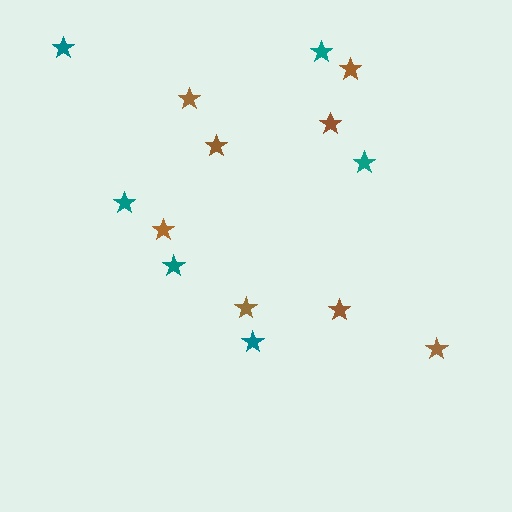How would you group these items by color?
There are 2 groups: one group of teal stars (6) and one group of brown stars (8).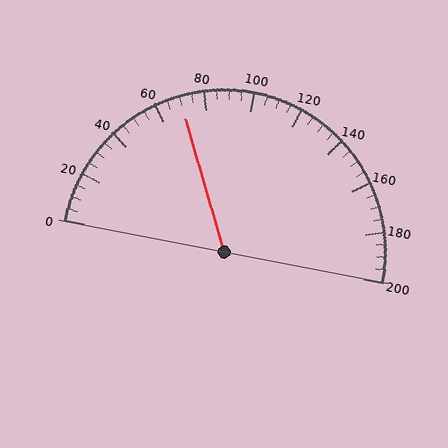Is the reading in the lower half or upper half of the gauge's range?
The reading is in the lower half of the range (0 to 200).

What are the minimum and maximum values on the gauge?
The gauge ranges from 0 to 200.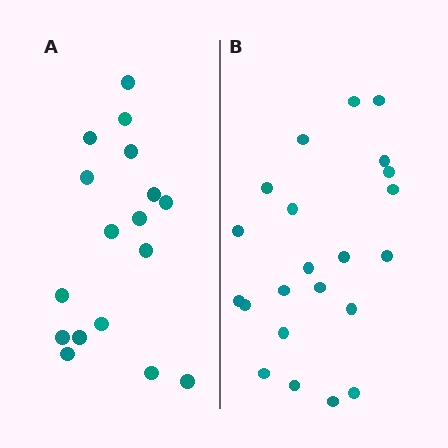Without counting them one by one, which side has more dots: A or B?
Region B (the right region) has more dots.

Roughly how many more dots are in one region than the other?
Region B has about 5 more dots than region A.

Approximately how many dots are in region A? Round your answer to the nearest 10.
About 20 dots. (The exact count is 17, which rounds to 20.)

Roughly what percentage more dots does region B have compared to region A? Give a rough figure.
About 30% more.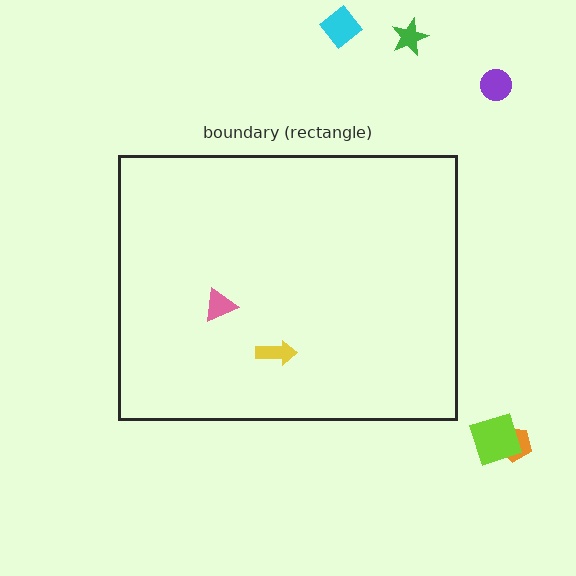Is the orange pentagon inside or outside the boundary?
Outside.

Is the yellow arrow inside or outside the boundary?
Inside.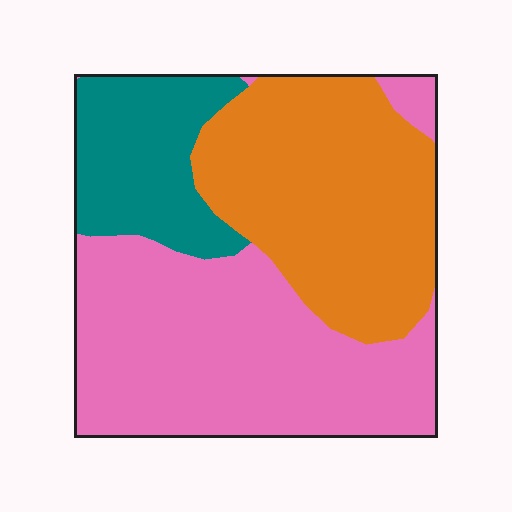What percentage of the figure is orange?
Orange covers 36% of the figure.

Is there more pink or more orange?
Pink.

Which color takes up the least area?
Teal, at roughly 20%.